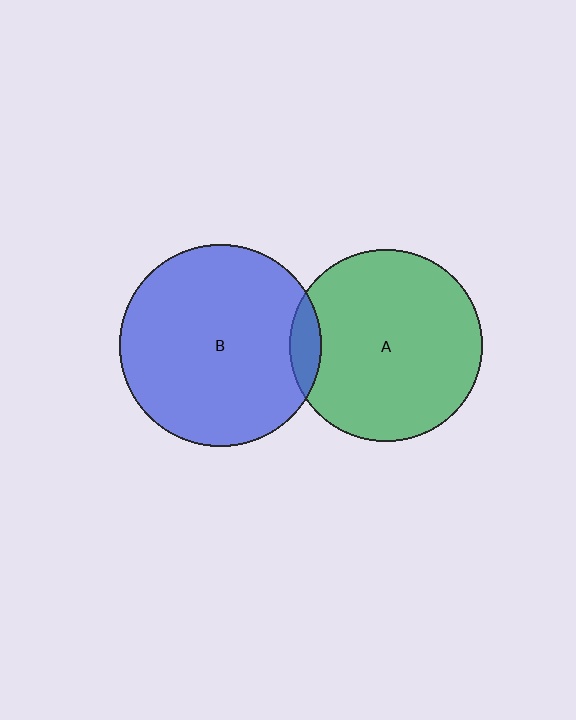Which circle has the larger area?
Circle B (blue).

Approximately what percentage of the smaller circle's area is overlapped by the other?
Approximately 10%.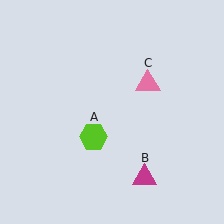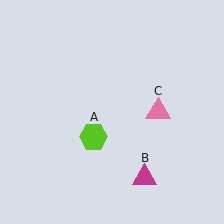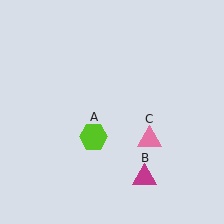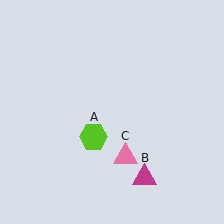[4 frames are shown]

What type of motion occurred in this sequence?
The pink triangle (object C) rotated clockwise around the center of the scene.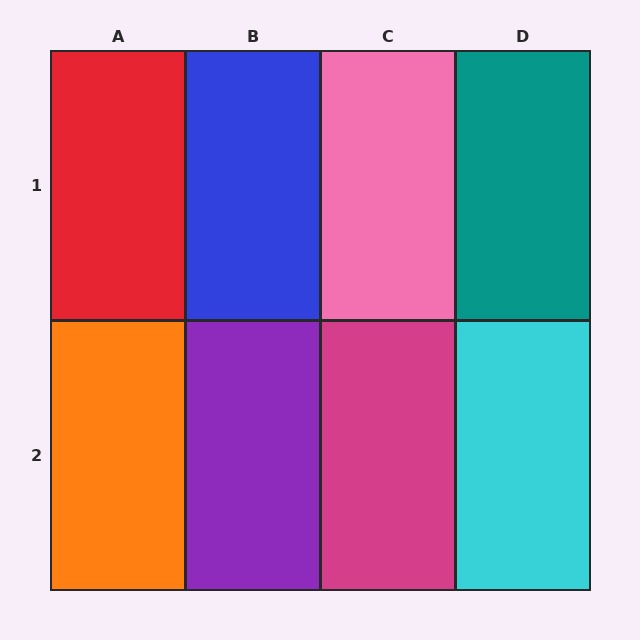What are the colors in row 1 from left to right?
Red, blue, pink, teal.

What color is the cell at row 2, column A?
Orange.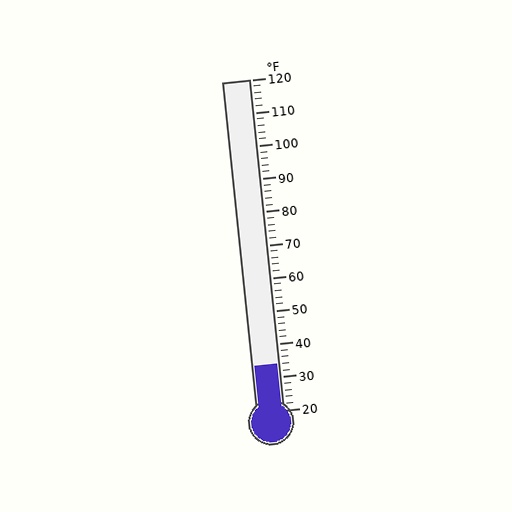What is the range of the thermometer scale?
The thermometer scale ranges from 20°F to 120°F.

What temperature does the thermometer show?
The thermometer shows approximately 34°F.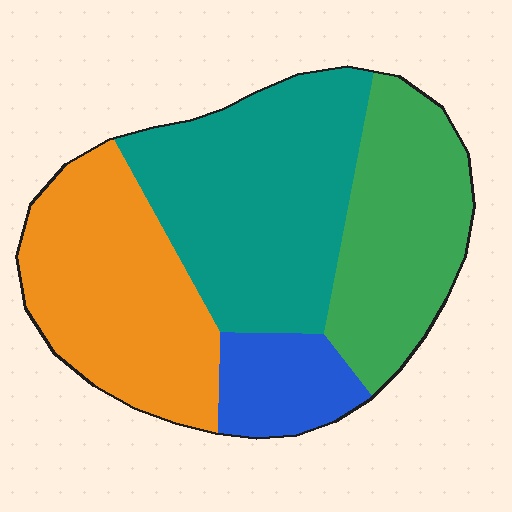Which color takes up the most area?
Teal, at roughly 35%.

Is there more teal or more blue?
Teal.